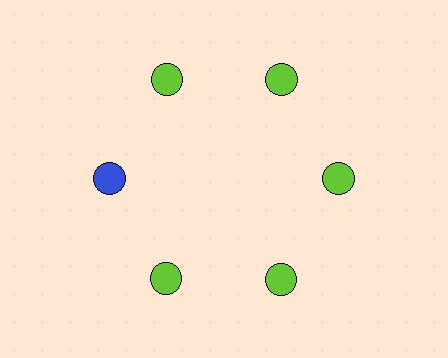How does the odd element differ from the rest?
It has a different color: blue instead of lime.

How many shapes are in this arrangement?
There are 6 shapes arranged in a ring pattern.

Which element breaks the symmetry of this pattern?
The blue circle at roughly the 9 o'clock position breaks the symmetry. All other shapes are lime circles.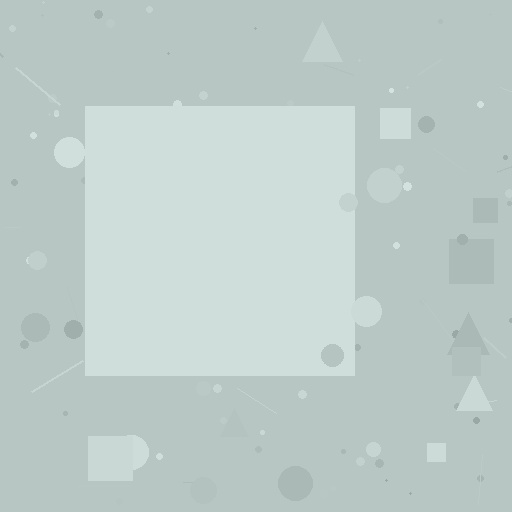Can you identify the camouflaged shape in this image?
The camouflaged shape is a square.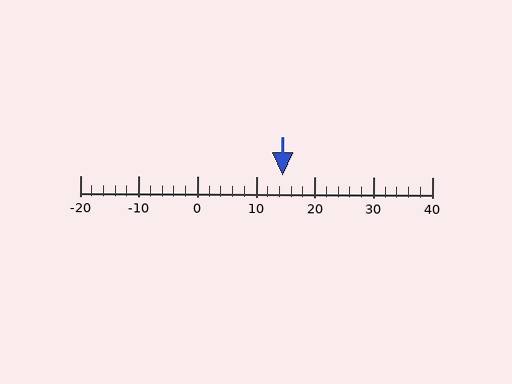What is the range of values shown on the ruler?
The ruler shows values from -20 to 40.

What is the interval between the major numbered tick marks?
The major tick marks are spaced 10 units apart.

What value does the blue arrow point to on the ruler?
The blue arrow points to approximately 15.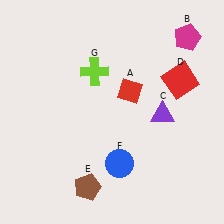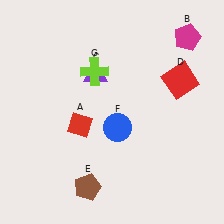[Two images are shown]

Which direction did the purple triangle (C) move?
The purple triangle (C) moved left.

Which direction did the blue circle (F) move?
The blue circle (F) moved up.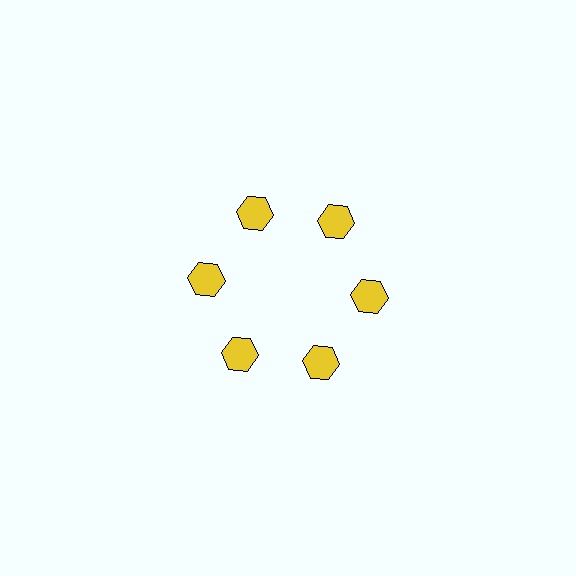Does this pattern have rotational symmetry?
Yes, this pattern has 6-fold rotational symmetry. It looks the same after rotating 60 degrees around the center.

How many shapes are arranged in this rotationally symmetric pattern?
There are 6 shapes, arranged in 6 groups of 1.